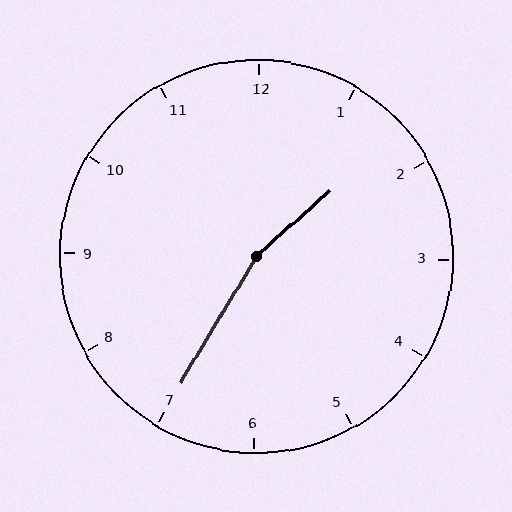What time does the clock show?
1:35.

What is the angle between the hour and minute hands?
Approximately 162 degrees.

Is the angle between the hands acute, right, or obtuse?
It is obtuse.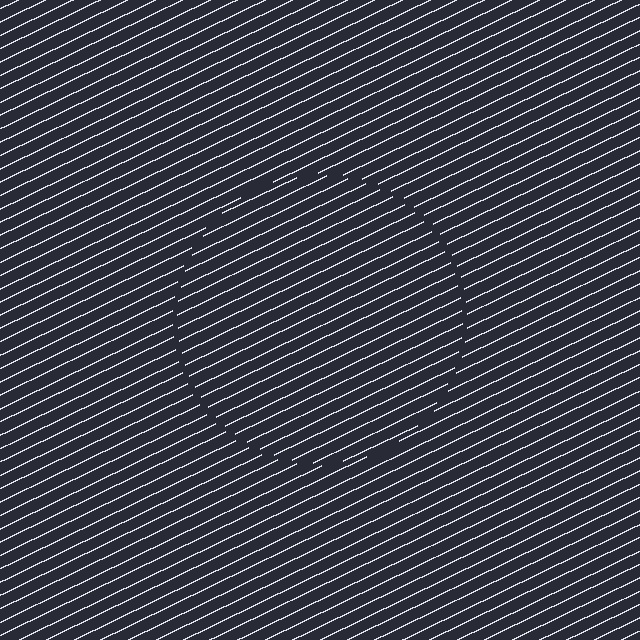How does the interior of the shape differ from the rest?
The interior of the shape contains the same grating, shifted by half a period — the contour is defined by the phase discontinuity where line-ends from the inner and outer gratings abut.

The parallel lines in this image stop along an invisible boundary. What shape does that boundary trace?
An illusory circle. The interior of the shape contains the same grating, shifted by half a period — the contour is defined by the phase discontinuity where line-ends from the inner and outer gratings abut.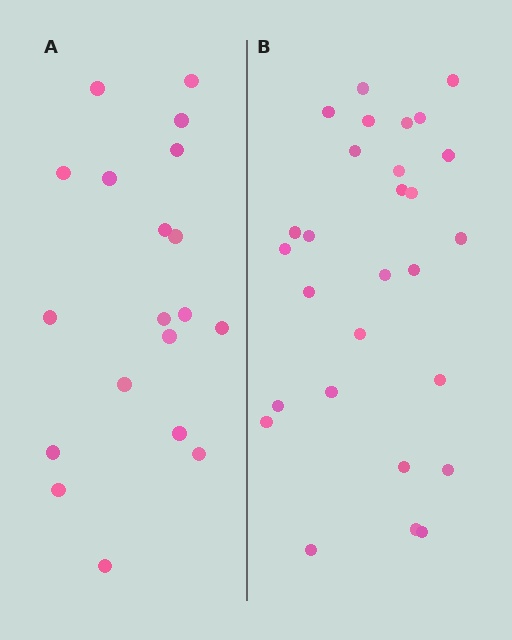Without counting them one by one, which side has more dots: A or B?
Region B (the right region) has more dots.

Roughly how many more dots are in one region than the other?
Region B has roughly 8 or so more dots than region A.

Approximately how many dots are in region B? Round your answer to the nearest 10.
About 30 dots. (The exact count is 28, which rounds to 30.)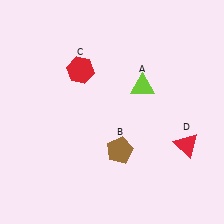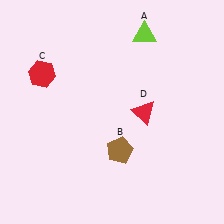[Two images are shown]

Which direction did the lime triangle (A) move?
The lime triangle (A) moved up.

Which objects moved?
The objects that moved are: the lime triangle (A), the red hexagon (C), the red triangle (D).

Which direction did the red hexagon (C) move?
The red hexagon (C) moved left.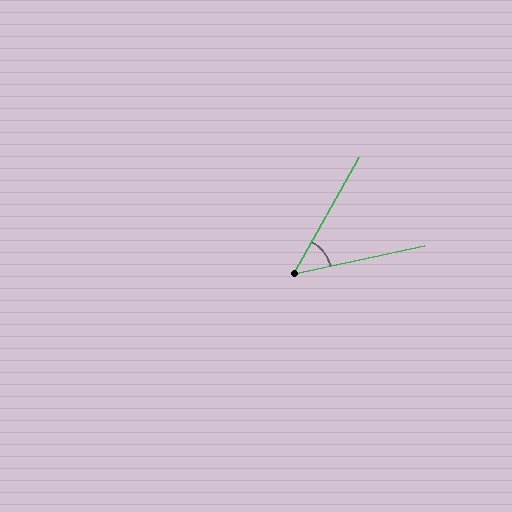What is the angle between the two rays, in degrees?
Approximately 49 degrees.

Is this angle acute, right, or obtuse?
It is acute.